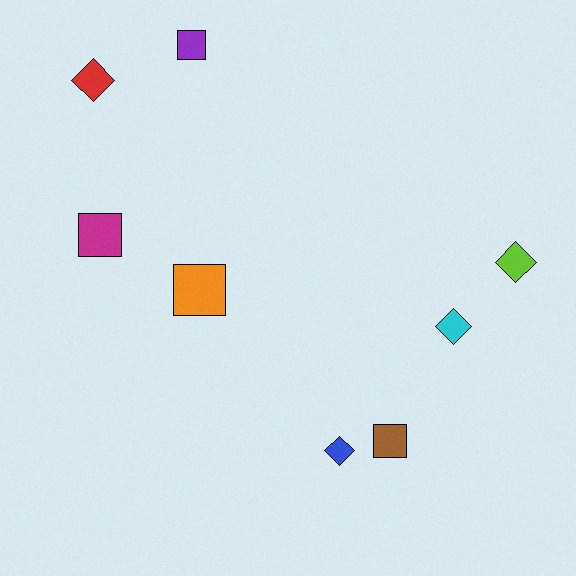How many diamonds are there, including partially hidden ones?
There are 4 diamonds.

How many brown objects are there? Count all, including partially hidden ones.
There is 1 brown object.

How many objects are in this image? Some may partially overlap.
There are 8 objects.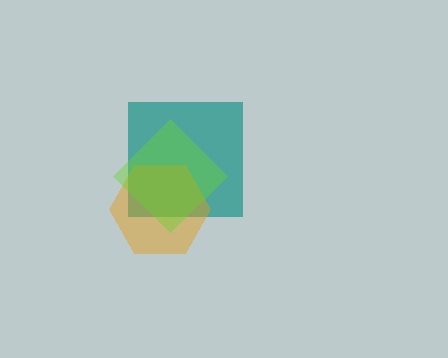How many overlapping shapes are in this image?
There are 3 overlapping shapes in the image.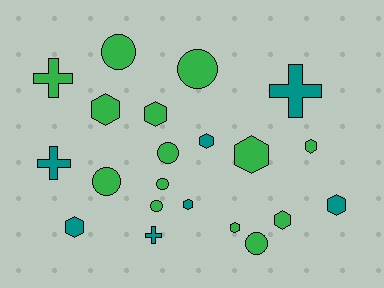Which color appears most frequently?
Green, with 14 objects.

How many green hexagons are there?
There are 6 green hexagons.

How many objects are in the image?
There are 21 objects.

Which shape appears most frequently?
Hexagon, with 10 objects.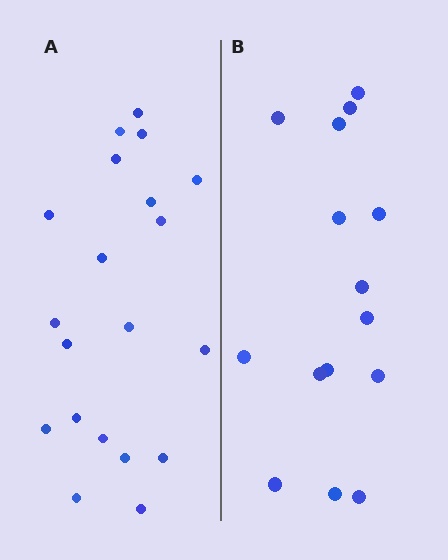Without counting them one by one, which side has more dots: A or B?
Region A (the left region) has more dots.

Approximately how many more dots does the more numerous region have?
Region A has about 5 more dots than region B.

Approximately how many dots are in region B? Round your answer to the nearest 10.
About 20 dots. (The exact count is 15, which rounds to 20.)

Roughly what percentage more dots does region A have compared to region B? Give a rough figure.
About 35% more.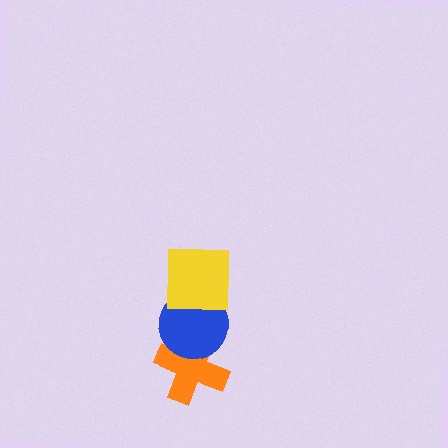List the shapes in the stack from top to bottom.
From top to bottom: the yellow square, the blue circle, the orange cross.